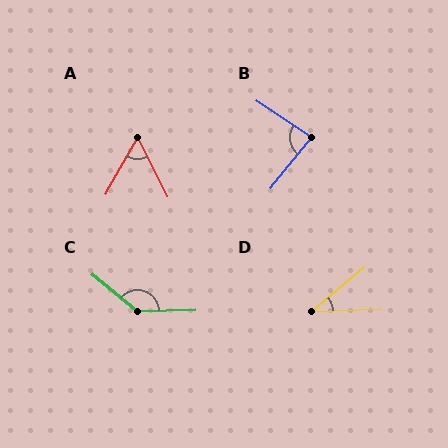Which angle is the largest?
C, at approximately 138 degrees.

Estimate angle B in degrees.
Approximately 85 degrees.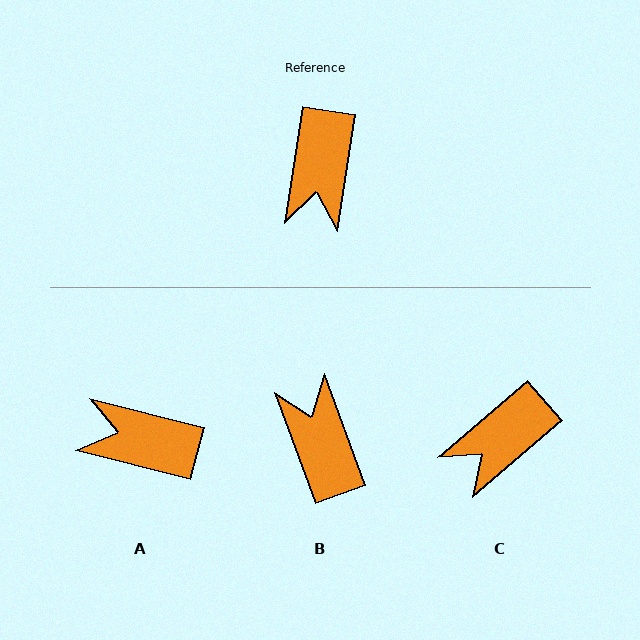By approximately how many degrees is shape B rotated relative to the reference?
Approximately 151 degrees clockwise.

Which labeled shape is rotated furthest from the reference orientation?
B, about 151 degrees away.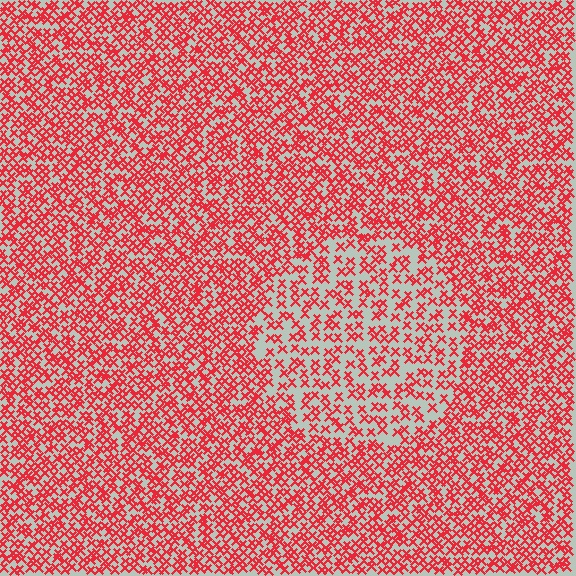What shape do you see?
I see a circle.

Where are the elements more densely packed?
The elements are more densely packed outside the circle boundary.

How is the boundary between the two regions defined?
The boundary is defined by a change in element density (approximately 1.8x ratio). All elements are the same color, size, and shape.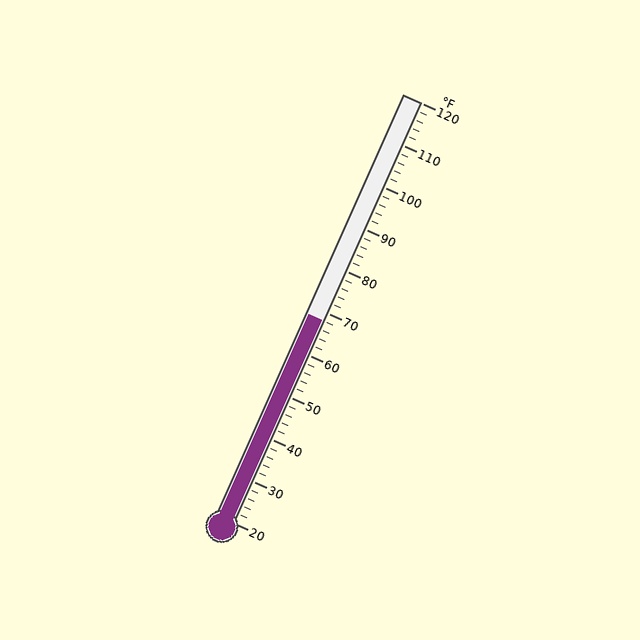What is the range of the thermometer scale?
The thermometer scale ranges from 20°F to 120°F.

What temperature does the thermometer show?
The thermometer shows approximately 68°F.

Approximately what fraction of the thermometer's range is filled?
The thermometer is filled to approximately 50% of its range.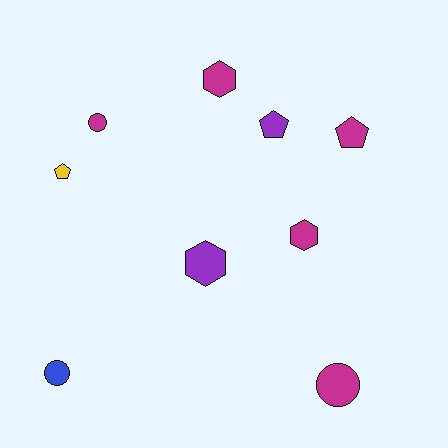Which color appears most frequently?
Magenta, with 5 objects.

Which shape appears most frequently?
Pentagon, with 3 objects.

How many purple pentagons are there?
There is 1 purple pentagon.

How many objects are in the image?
There are 9 objects.